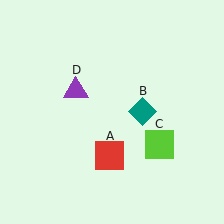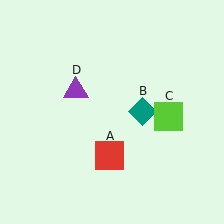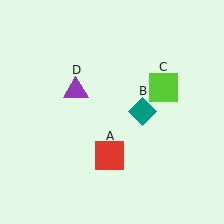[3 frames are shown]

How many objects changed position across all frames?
1 object changed position: lime square (object C).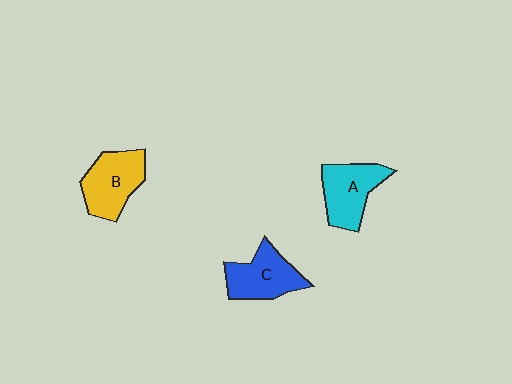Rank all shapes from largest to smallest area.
From largest to smallest: B (yellow), A (cyan), C (blue).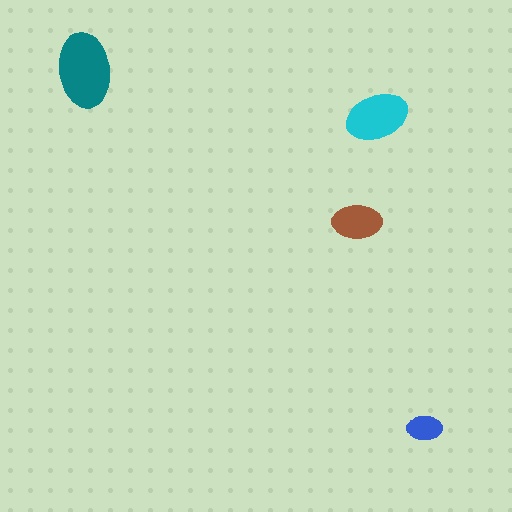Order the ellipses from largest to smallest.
the teal one, the cyan one, the brown one, the blue one.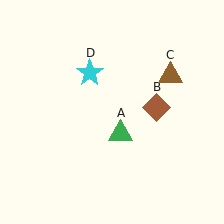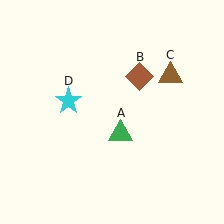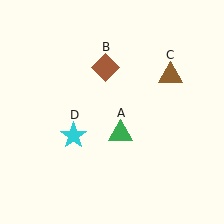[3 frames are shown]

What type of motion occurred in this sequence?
The brown diamond (object B), cyan star (object D) rotated counterclockwise around the center of the scene.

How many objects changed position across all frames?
2 objects changed position: brown diamond (object B), cyan star (object D).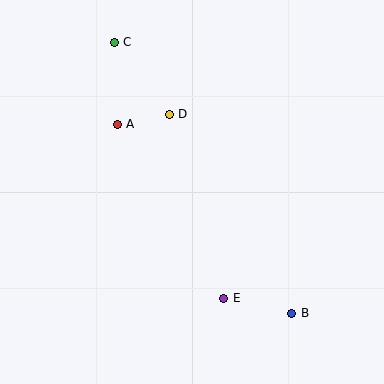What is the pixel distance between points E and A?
The distance between E and A is 204 pixels.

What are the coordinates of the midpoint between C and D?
The midpoint between C and D is at (142, 78).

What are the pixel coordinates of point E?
Point E is at (224, 298).